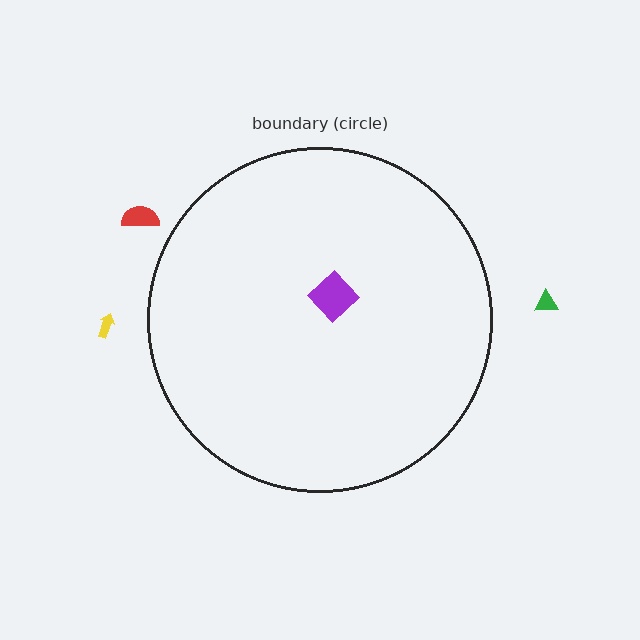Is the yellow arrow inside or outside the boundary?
Outside.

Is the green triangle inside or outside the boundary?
Outside.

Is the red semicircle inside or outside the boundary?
Outside.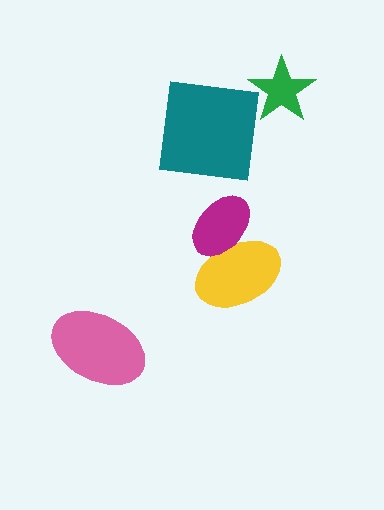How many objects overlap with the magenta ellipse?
1 object overlaps with the magenta ellipse.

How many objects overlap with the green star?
0 objects overlap with the green star.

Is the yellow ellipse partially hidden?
Yes, it is partially covered by another shape.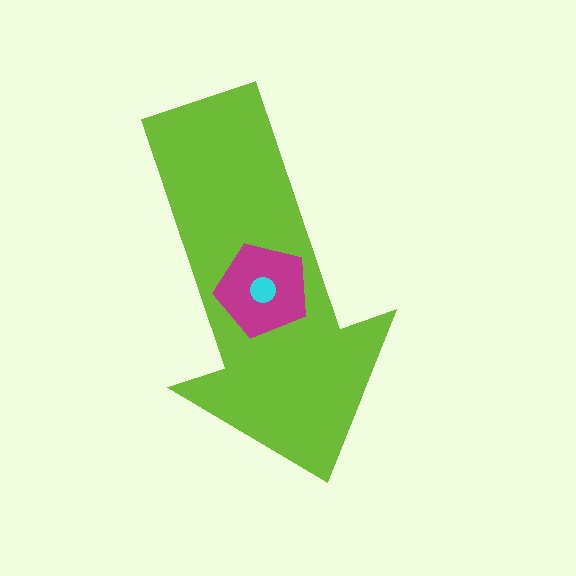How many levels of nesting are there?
3.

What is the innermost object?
The cyan circle.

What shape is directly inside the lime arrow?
The magenta pentagon.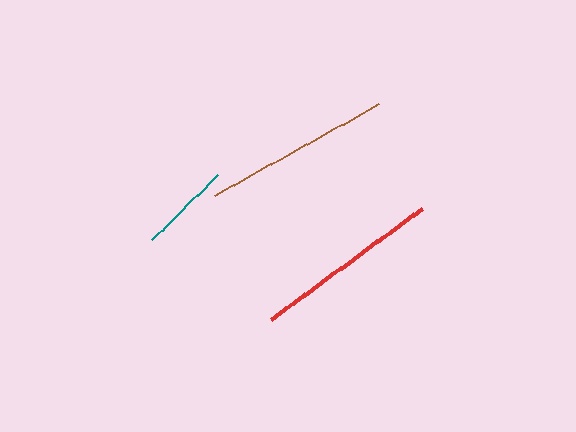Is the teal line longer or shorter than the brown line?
The brown line is longer than the teal line.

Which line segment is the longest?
The brown line is the longest at approximately 188 pixels.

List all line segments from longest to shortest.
From longest to shortest: brown, red, teal.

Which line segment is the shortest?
The teal line is the shortest at approximately 92 pixels.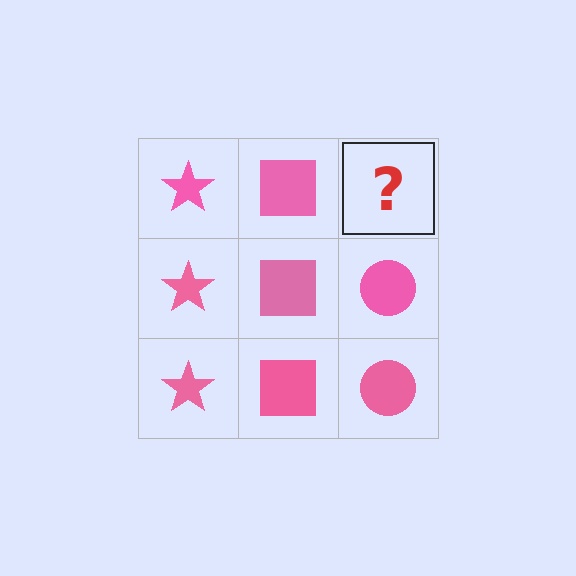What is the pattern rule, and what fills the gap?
The rule is that each column has a consistent shape. The gap should be filled with a pink circle.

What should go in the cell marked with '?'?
The missing cell should contain a pink circle.